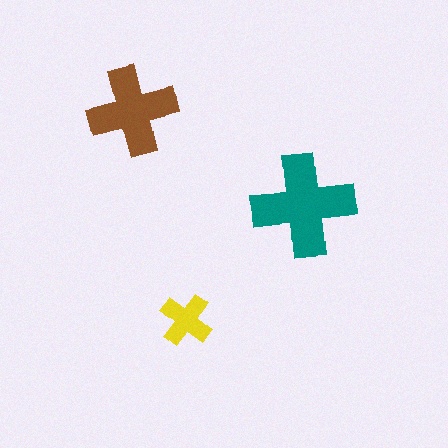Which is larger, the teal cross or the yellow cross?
The teal one.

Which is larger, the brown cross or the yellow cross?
The brown one.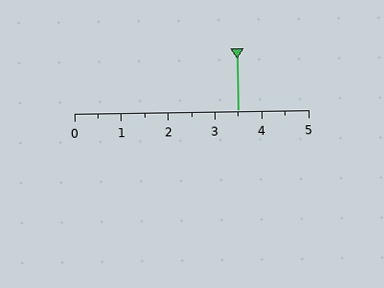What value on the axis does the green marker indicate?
The marker indicates approximately 3.5.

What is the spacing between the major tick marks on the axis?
The major ticks are spaced 1 apart.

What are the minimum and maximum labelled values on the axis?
The axis runs from 0 to 5.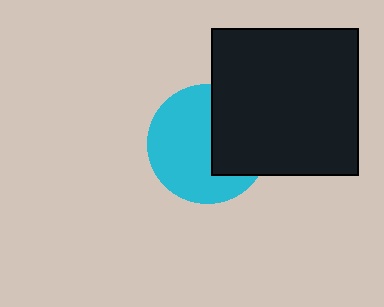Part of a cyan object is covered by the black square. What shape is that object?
It is a circle.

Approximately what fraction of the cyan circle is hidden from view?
Roughly 38% of the cyan circle is hidden behind the black square.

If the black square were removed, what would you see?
You would see the complete cyan circle.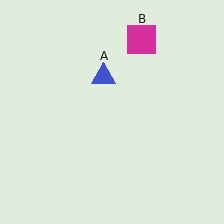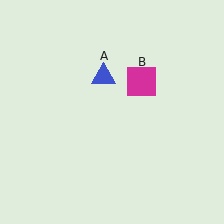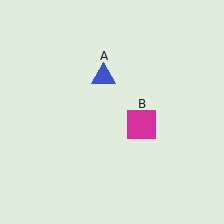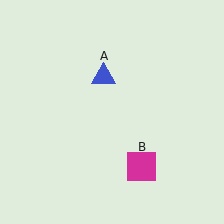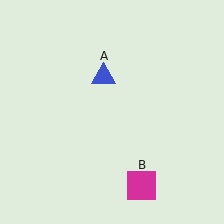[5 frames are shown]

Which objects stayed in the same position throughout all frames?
Blue triangle (object A) remained stationary.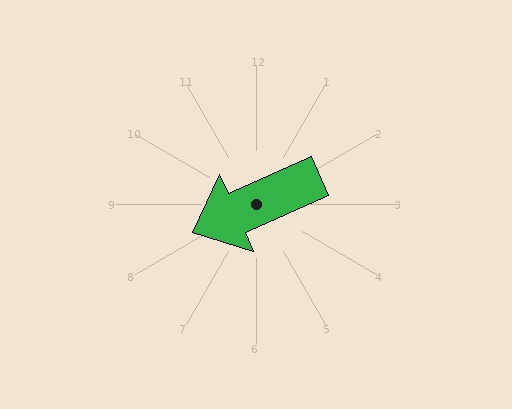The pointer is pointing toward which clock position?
Roughly 8 o'clock.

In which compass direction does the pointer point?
Southwest.